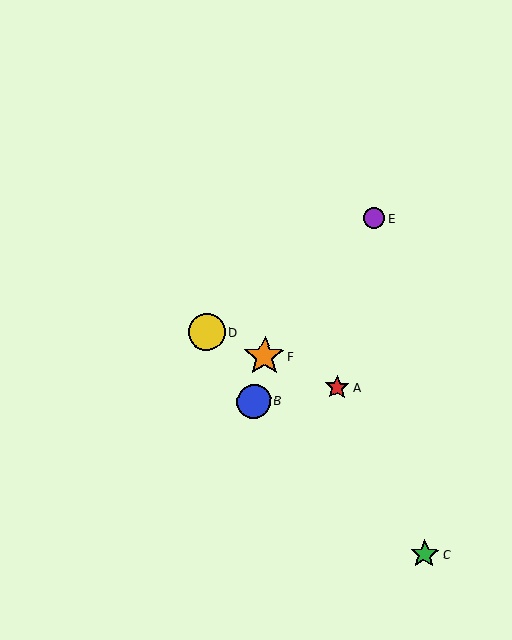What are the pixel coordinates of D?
Object D is at (207, 332).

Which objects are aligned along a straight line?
Objects A, D, F are aligned along a straight line.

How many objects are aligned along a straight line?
3 objects (A, D, F) are aligned along a straight line.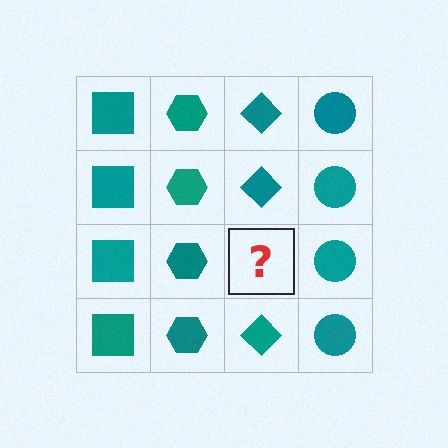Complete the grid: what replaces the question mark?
The question mark should be replaced with a teal diamond.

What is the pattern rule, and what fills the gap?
The rule is that each column has a consistent shape. The gap should be filled with a teal diamond.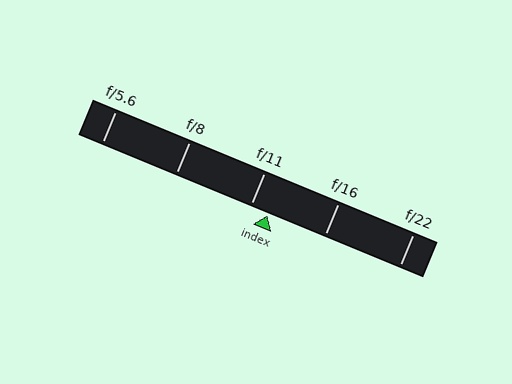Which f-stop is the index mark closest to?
The index mark is closest to f/11.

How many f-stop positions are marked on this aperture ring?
There are 5 f-stop positions marked.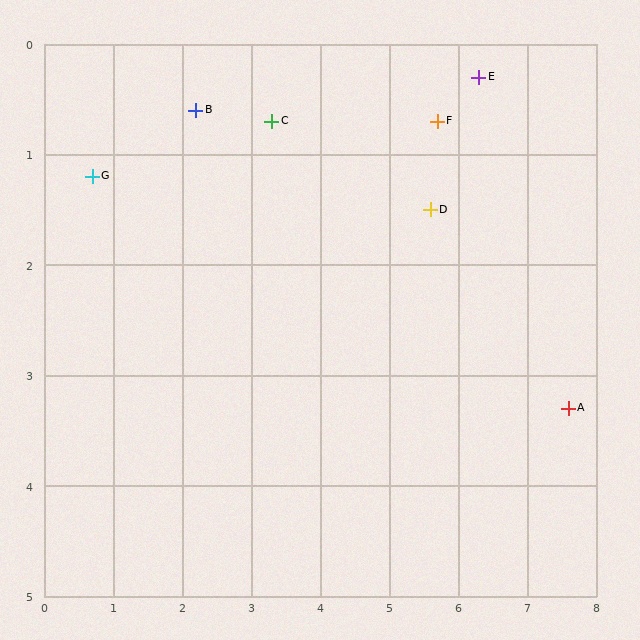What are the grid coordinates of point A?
Point A is at approximately (7.6, 3.3).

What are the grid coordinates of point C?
Point C is at approximately (3.3, 0.7).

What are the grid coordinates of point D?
Point D is at approximately (5.6, 1.5).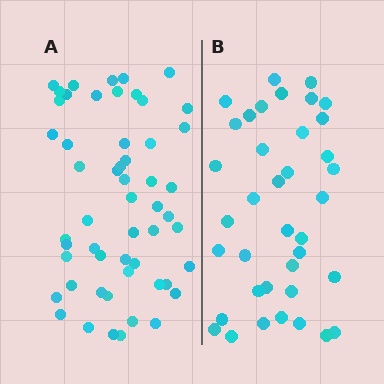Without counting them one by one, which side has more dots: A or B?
Region A (the left region) has more dots.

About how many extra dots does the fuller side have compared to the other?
Region A has approximately 15 more dots than region B.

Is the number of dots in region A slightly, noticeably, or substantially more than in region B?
Region A has noticeably more, but not dramatically so. The ratio is roughly 1.4 to 1.